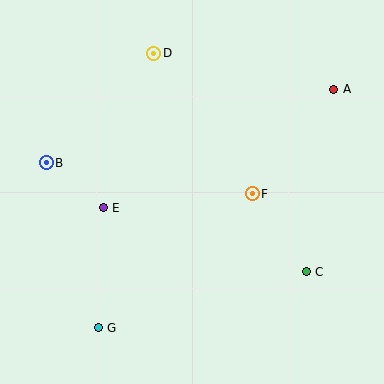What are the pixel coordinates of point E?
Point E is at (103, 208).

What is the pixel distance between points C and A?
The distance between C and A is 185 pixels.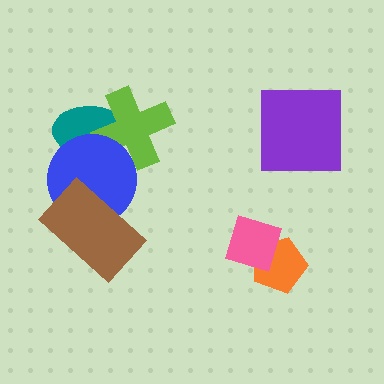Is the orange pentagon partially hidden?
Yes, it is partially covered by another shape.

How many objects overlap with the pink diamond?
1 object overlaps with the pink diamond.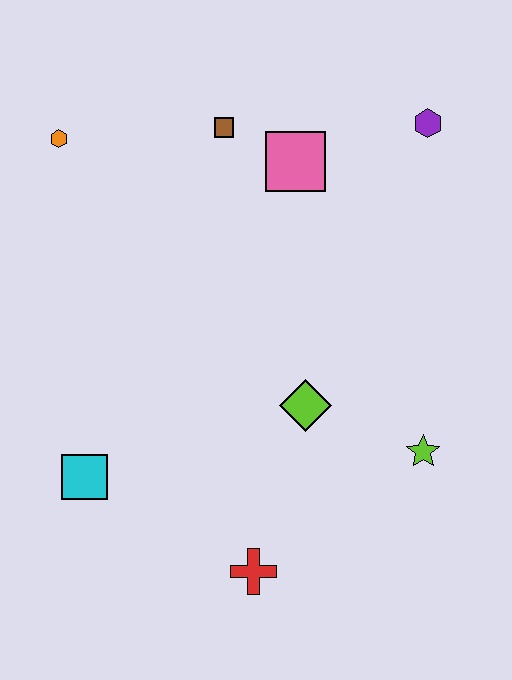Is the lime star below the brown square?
Yes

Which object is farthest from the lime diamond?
The orange hexagon is farthest from the lime diamond.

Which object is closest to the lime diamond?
The lime star is closest to the lime diamond.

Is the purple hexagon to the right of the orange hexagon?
Yes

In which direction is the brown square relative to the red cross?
The brown square is above the red cross.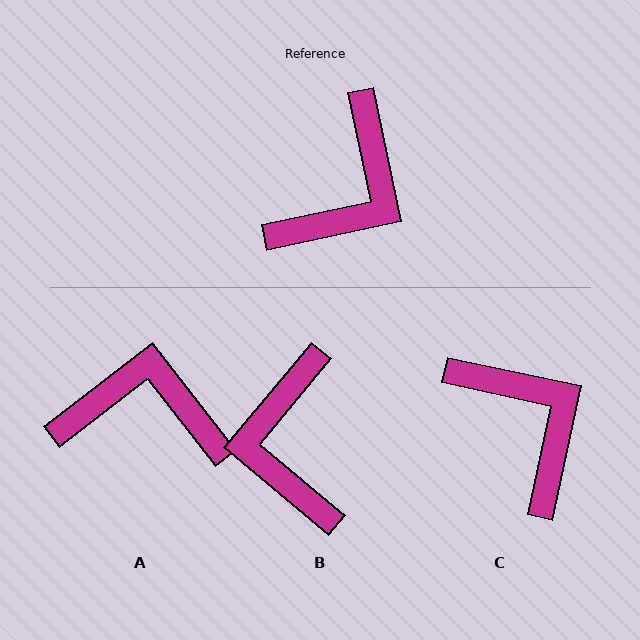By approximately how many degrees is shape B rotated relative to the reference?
Approximately 142 degrees clockwise.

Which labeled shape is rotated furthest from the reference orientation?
B, about 142 degrees away.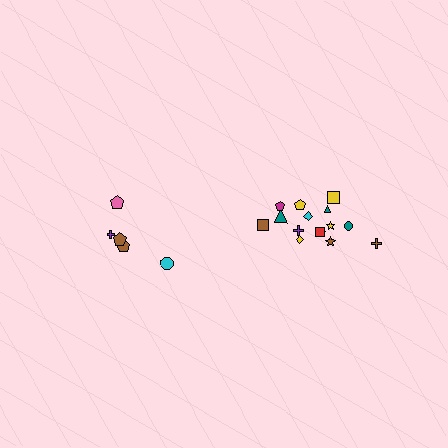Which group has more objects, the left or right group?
The right group.